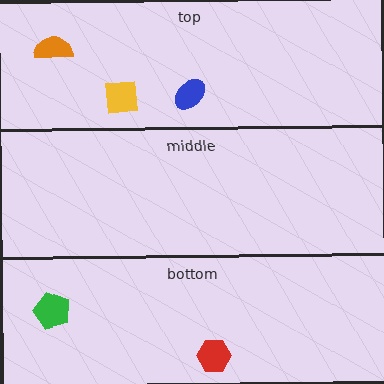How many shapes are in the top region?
3.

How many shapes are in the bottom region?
2.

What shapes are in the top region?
The blue ellipse, the yellow square, the orange semicircle.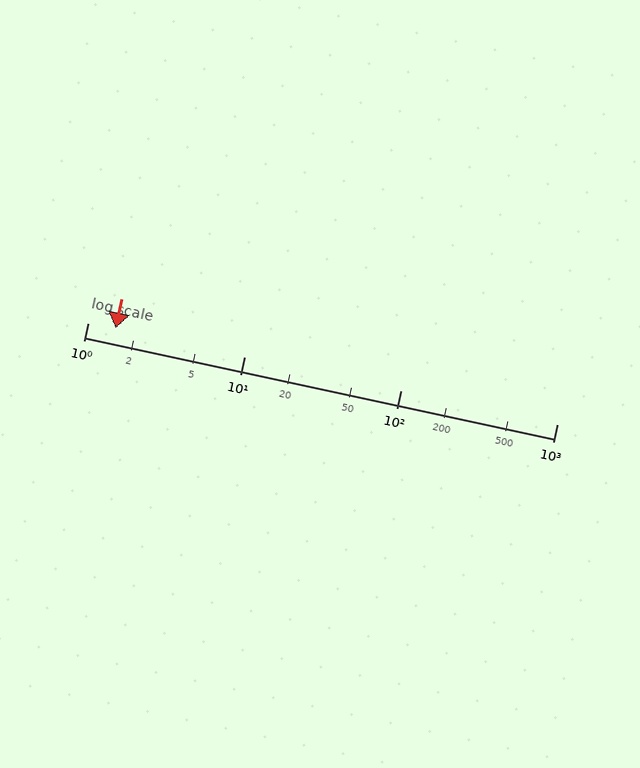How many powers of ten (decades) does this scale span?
The scale spans 3 decades, from 1 to 1000.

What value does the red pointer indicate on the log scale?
The pointer indicates approximately 1.5.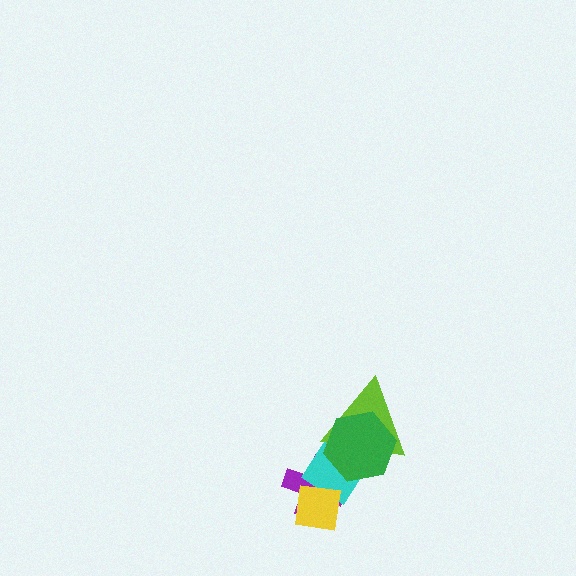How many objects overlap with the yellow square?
2 objects overlap with the yellow square.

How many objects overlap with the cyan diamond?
4 objects overlap with the cyan diamond.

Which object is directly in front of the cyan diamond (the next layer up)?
The lime triangle is directly in front of the cyan diamond.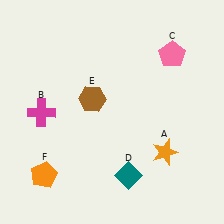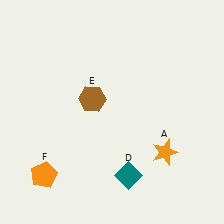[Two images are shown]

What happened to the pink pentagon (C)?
The pink pentagon (C) was removed in Image 2. It was in the top-right area of Image 1.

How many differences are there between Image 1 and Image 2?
There are 2 differences between the two images.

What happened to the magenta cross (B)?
The magenta cross (B) was removed in Image 2. It was in the bottom-left area of Image 1.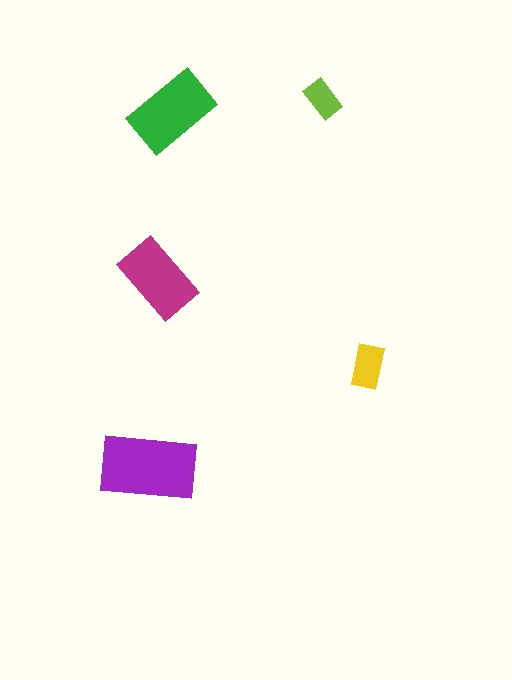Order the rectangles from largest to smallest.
the purple one, the green one, the magenta one, the yellow one, the lime one.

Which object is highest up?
The lime rectangle is topmost.